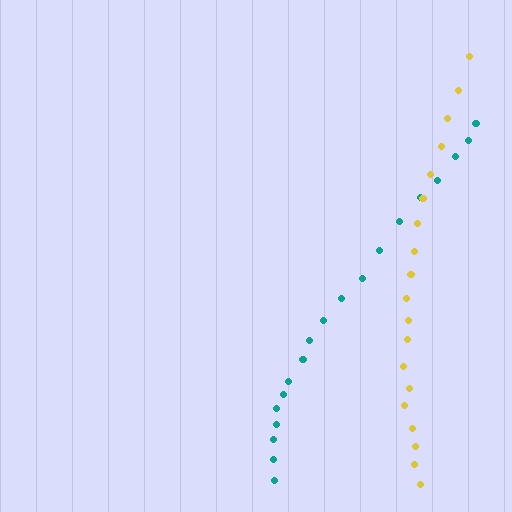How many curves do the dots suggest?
There are 2 distinct paths.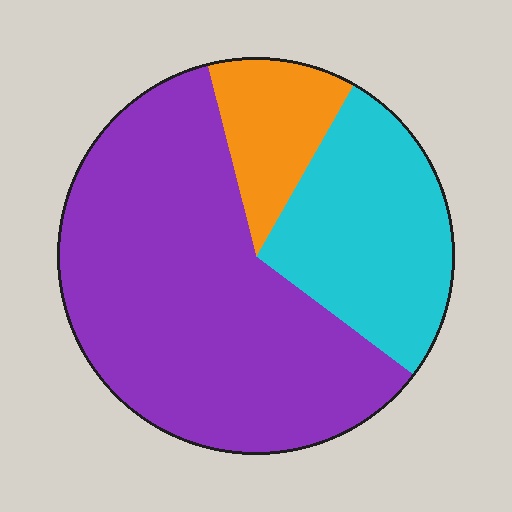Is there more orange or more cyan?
Cyan.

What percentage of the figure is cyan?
Cyan takes up between a quarter and a half of the figure.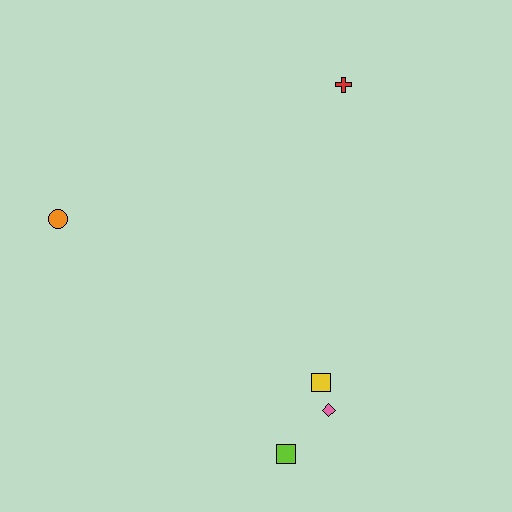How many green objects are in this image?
There are no green objects.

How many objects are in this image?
There are 5 objects.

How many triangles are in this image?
There are no triangles.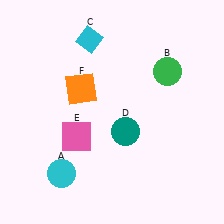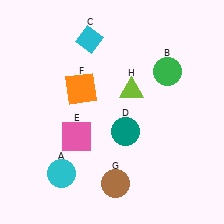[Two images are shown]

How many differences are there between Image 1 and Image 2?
There are 2 differences between the two images.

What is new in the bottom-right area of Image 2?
A brown circle (G) was added in the bottom-right area of Image 2.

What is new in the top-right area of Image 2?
A lime triangle (H) was added in the top-right area of Image 2.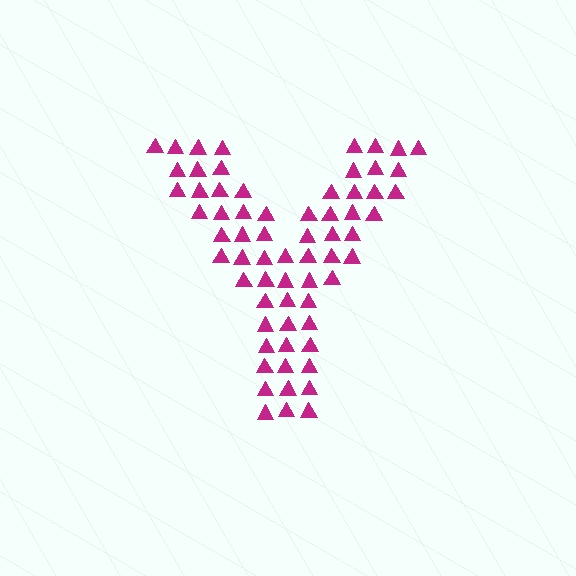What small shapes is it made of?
It is made of small triangles.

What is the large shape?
The large shape is the letter Y.